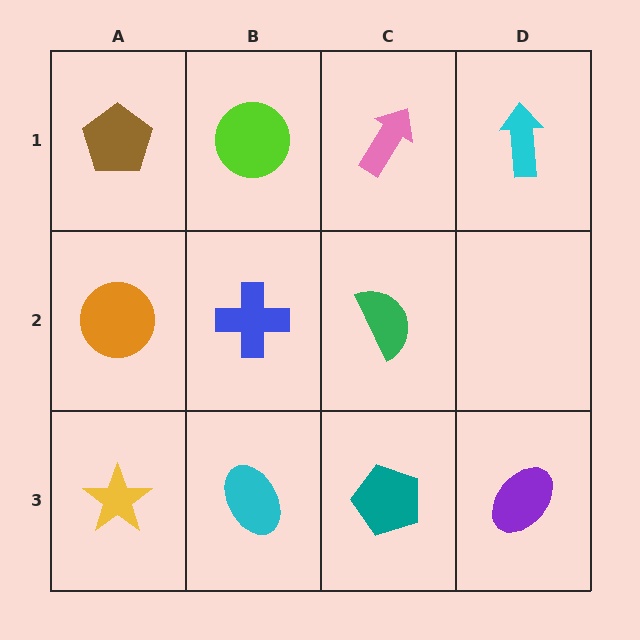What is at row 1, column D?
A cyan arrow.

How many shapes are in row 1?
4 shapes.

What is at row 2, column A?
An orange circle.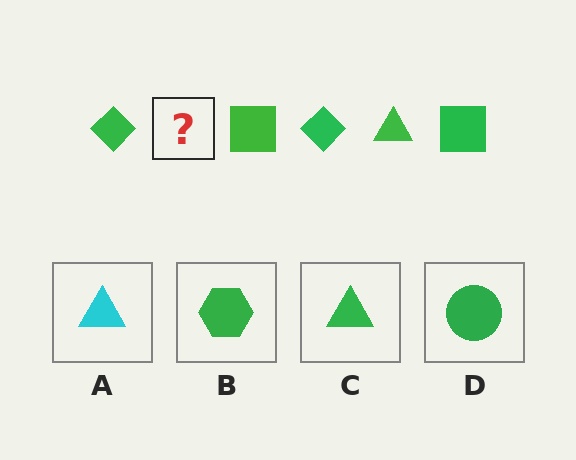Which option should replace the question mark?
Option C.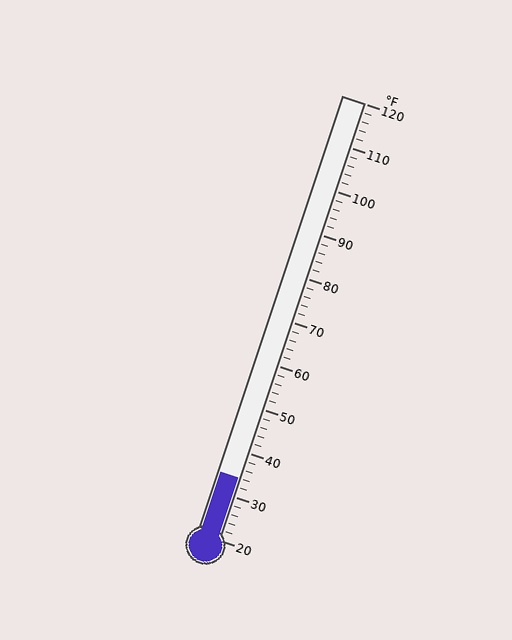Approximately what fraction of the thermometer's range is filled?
The thermometer is filled to approximately 15% of its range.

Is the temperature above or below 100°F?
The temperature is below 100°F.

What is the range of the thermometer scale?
The thermometer scale ranges from 20°F to 120°F.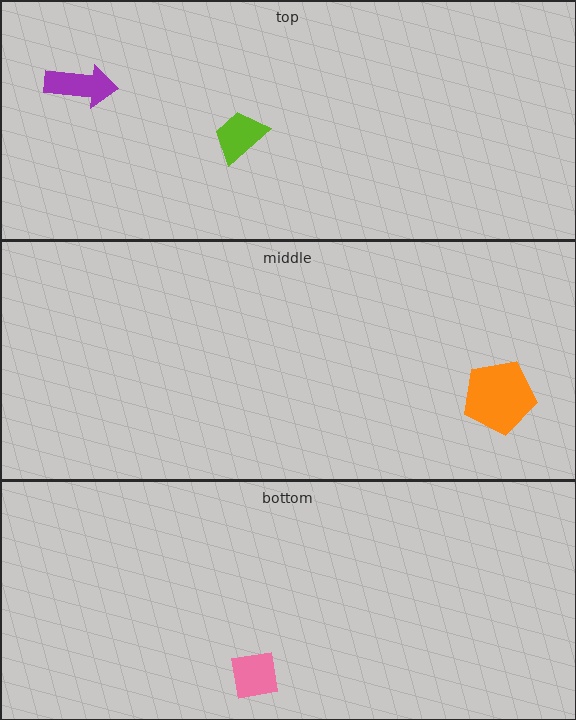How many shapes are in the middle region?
1.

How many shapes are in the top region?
2.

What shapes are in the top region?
The lime trapezoid, the purple arrow.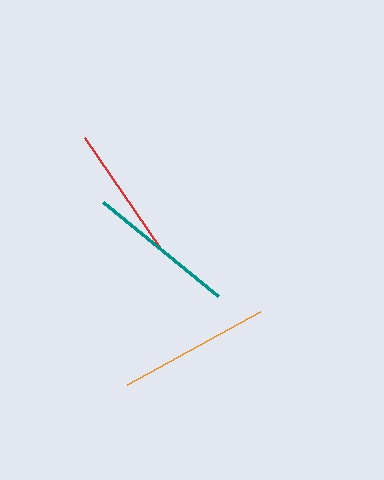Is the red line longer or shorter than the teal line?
The teal line is longer than the red line.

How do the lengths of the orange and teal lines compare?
The orange and teal lines are approximately the same length.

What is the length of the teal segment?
The teal segment is approximately 149 pixels long.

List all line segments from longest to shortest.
From longest to shortest: orange, teal, red.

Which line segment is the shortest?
The red line is the shortest at approximately 134 pixels.